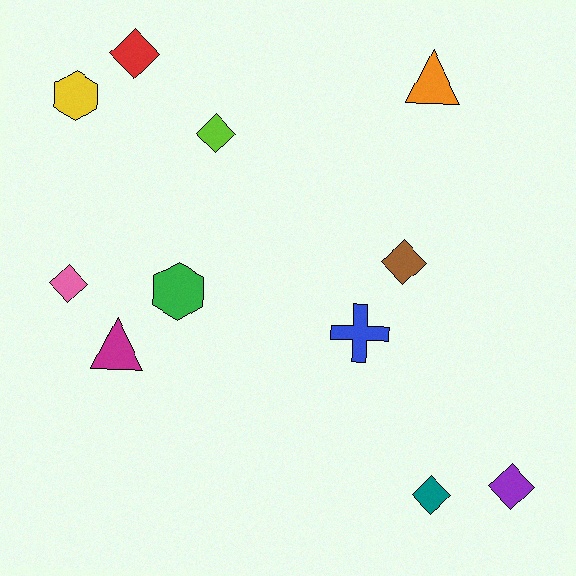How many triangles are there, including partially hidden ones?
There are 2 triangles.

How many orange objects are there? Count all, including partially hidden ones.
There is 1 orange object.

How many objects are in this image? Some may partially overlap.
There are 11 objects.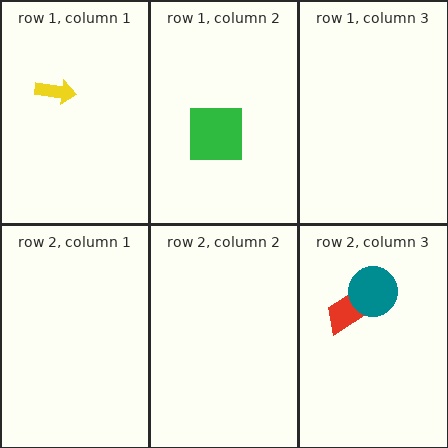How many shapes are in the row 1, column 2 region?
1.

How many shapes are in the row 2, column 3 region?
2.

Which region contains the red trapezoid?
The row 2, column 3 region.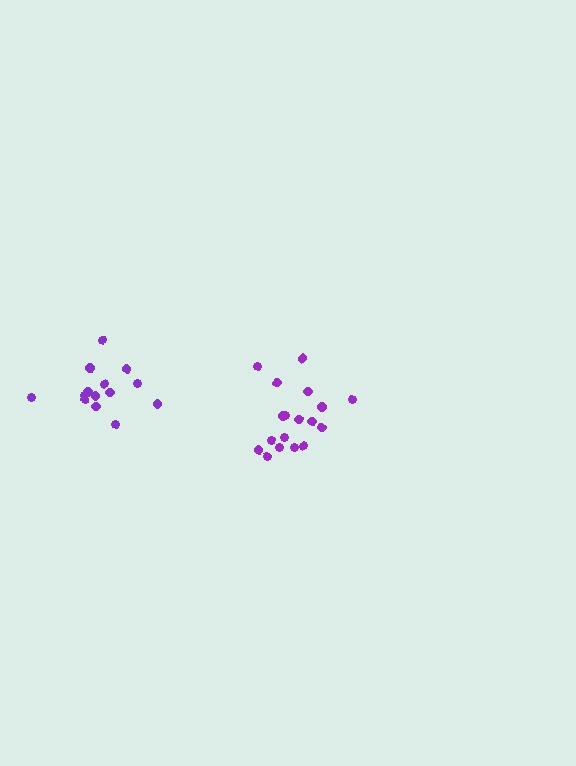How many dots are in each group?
Group 1: 18 dots, Group 2: 14 dots (32 total).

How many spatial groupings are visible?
There are 2 spatial groupings.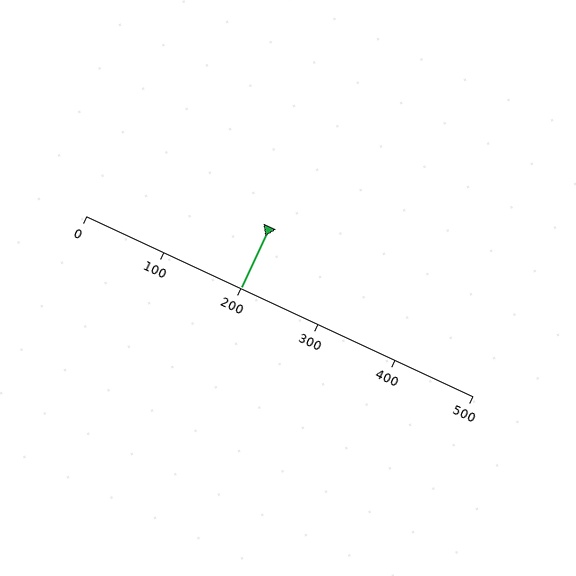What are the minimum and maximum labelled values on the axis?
The axis runs from 0 to 500.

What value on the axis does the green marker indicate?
The marker indicates approximately 200.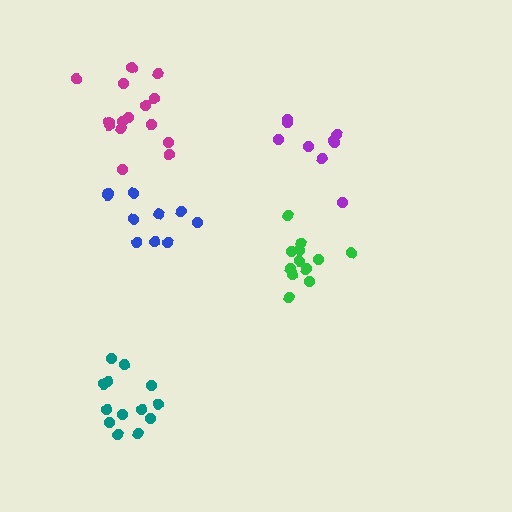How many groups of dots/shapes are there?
There are 5 groups.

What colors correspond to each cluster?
The clusters are colored: green, magenta, purple, teal, blue.